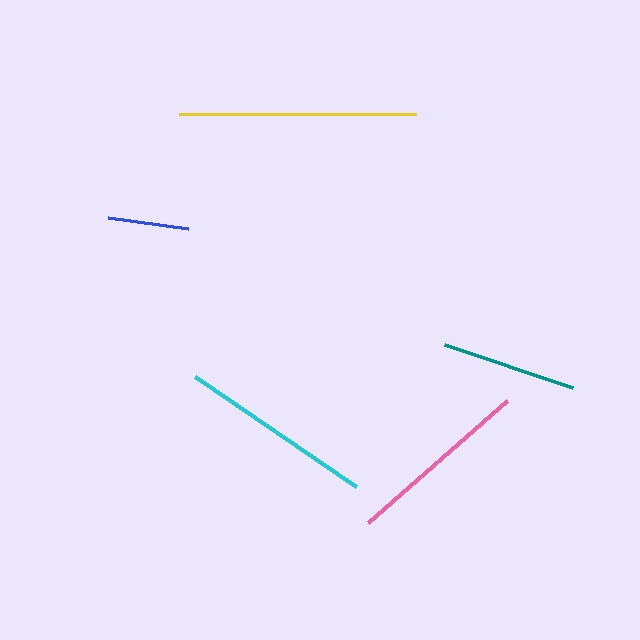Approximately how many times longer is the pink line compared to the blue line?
The pink line is approximately 2.3 times the length of the blue line.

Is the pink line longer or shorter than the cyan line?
The cyan line is longer than the pink line.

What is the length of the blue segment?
The blue segment is approximately 82 pixels long.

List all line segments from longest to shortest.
From longest to shortest: yellow, cyan, pink, teal, blue.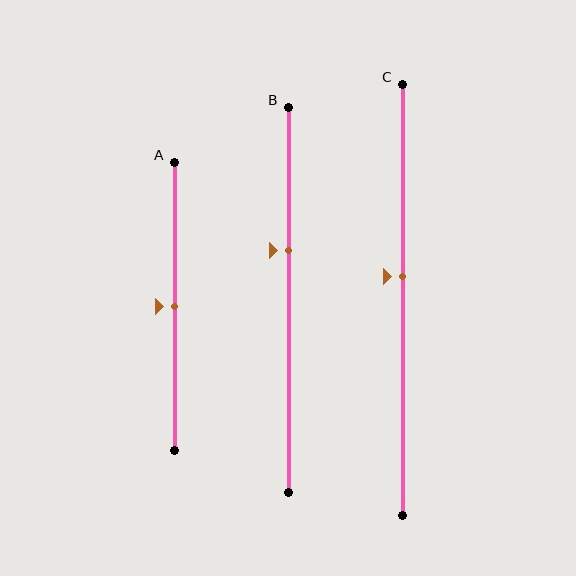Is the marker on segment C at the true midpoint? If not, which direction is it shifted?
No, the marker on segment C is shifted upward by about 6% of the segment length.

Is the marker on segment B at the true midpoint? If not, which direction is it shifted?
No, the marker on segment B is shifted upward by about 13% of the segment length.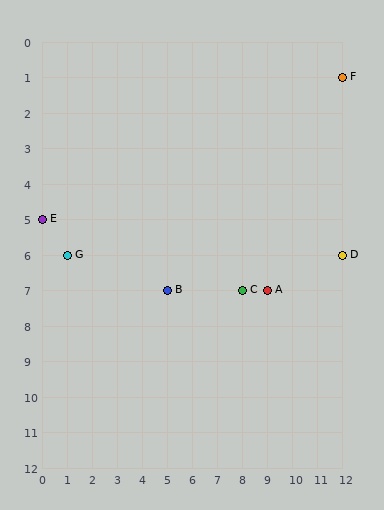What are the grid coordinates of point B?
Point B is at grid coordinates (5, 7).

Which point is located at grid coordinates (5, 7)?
Point B is at (5, 7).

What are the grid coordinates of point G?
Point G is at grid coordinates (1, 6).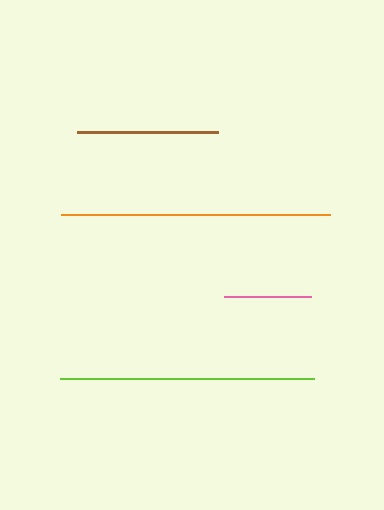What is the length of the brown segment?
The brown segment is approximately 141 pixels long.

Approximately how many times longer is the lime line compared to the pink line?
The lime line is approximately 2.9 times the length of the pink line.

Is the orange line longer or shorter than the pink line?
The orange line is longer than the pink line.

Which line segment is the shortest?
The pink line is the shortest at approximately 86 pixels.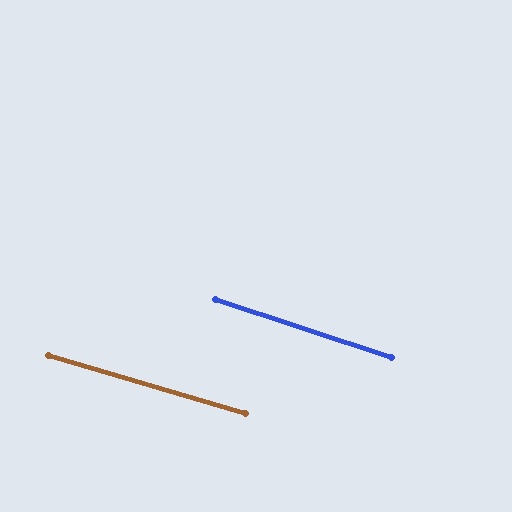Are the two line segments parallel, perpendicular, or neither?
Parallel — their directions differ by only 1.9°.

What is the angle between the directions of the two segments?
Approximately 2 degrees.